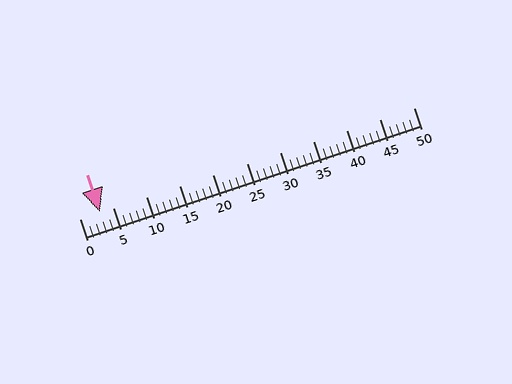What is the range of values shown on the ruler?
The ruler shows values from 0 to 50.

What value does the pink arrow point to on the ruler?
The pink arrow points to approximately 3.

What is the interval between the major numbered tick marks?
The major tick marks are spaced 5 units apart.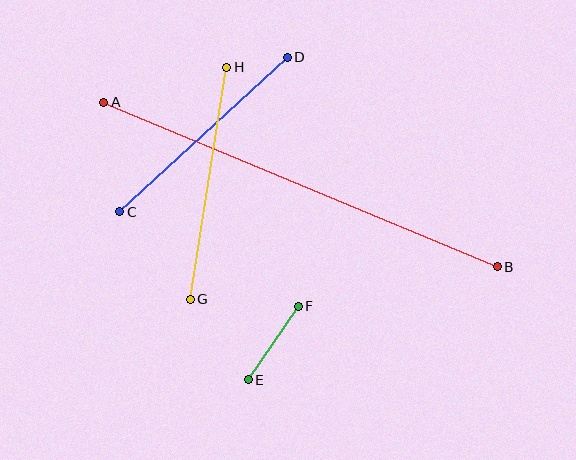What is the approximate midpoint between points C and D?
The midpoint is at approximately (203, 135) pixels.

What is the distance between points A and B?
The distance is approximately 427 pixels.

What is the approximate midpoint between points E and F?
The midpoint is at approximately (273, 343) pixels.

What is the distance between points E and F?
The distance is approximately 89 pixels.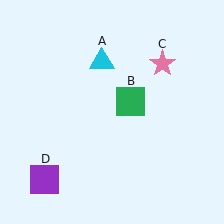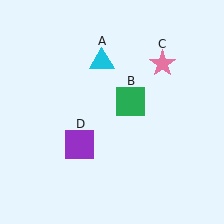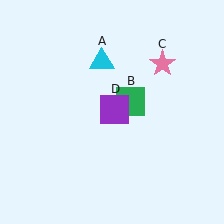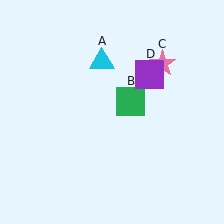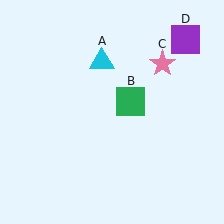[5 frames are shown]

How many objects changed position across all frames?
1 object changed position: purple square (object D).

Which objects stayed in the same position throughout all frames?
Cyan triangle (object A) and green square (object B) and pink star (object C) remained stationary.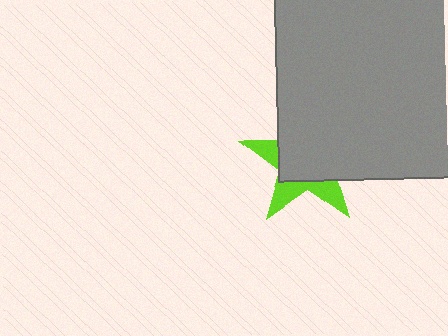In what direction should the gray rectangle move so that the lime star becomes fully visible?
The gray rectangle should move toward the upper-right. That is the shortest direction to clear the overlap and leave the lime star fully visible.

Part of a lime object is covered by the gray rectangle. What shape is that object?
It is a star.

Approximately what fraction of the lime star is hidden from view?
Roughly 65% of the lime star is hidden behind the gray rectangle.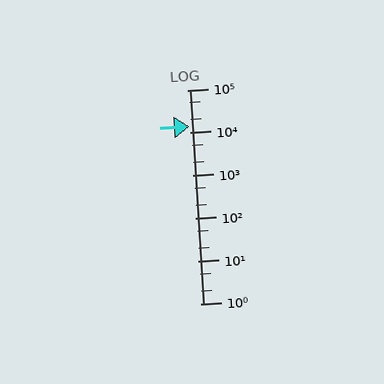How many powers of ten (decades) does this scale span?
The scale spans 5 decades, from 1 to 100000.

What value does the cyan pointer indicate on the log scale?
The pointer indicates approximately 14000.